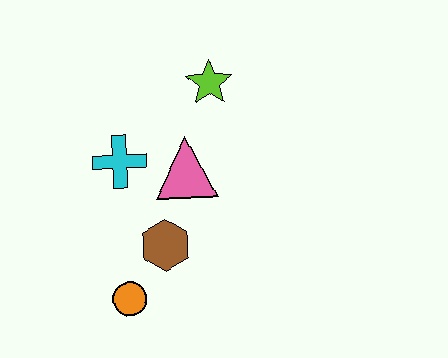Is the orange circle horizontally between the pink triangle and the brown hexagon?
No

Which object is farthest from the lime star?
The orange circle is farthest from the lime star.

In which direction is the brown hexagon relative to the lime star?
The brown hexagon is below the lime star.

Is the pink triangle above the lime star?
No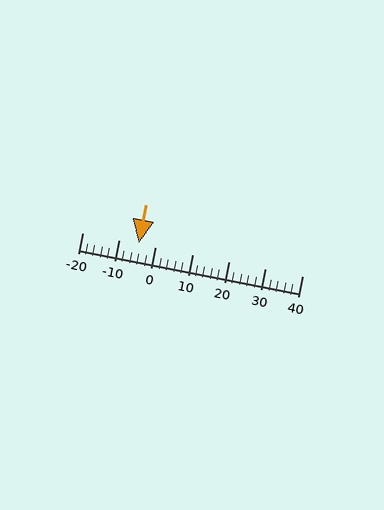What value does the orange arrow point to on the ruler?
The orange arrow points to approximately -5.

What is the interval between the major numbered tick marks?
The major tick marks are spaced 10 units apart.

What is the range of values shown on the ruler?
The ruler shows values from -20 to 40.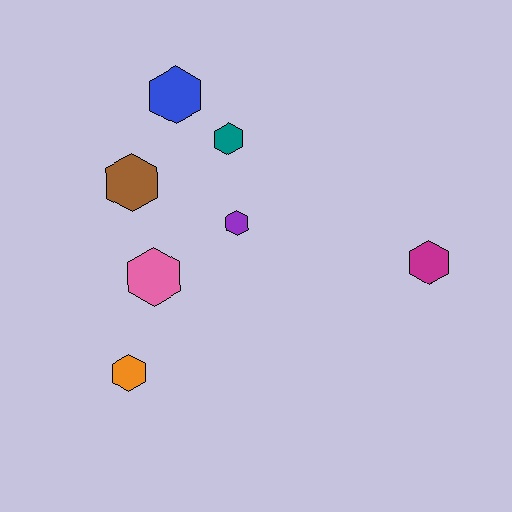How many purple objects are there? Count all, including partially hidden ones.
There is 1 purple object.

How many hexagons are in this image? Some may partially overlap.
There are 7 hexagons.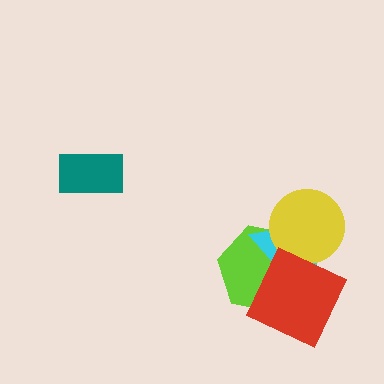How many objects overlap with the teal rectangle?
0 objects overlap with the teal rectangle.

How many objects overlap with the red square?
2 objects overlap with the red square.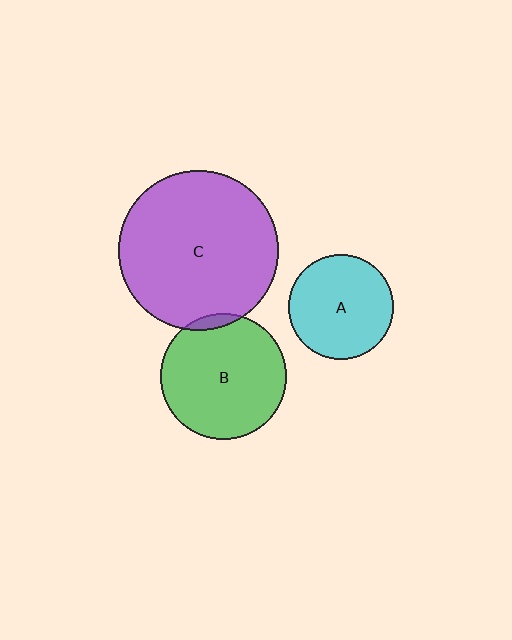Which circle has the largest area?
Circle C (purple).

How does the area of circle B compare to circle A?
Approximately 1.4 times.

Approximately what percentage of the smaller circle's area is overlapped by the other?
Approximately 5%.